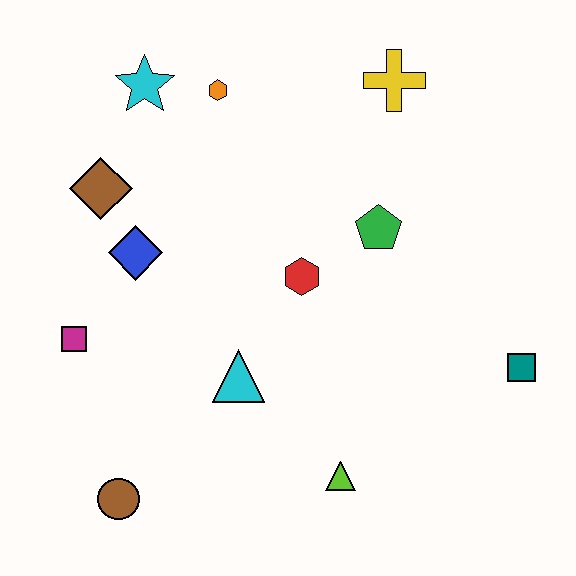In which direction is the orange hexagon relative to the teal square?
The orange hexagon is to the left of the teal square.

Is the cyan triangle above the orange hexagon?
No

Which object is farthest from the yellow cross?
The brown circle is farthest from the yellow cross.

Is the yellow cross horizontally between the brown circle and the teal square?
Yes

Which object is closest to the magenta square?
The blue diamond is closest to the magenta square.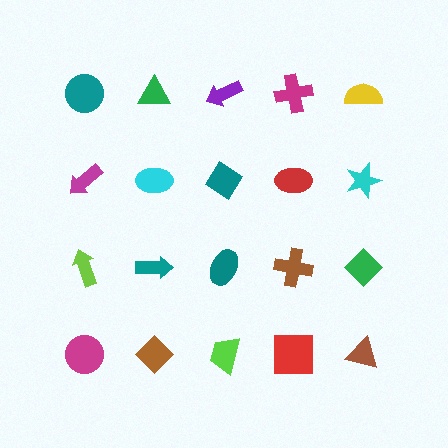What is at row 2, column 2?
A cyan ellipse.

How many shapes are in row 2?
5 shapes.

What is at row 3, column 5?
A green diamond.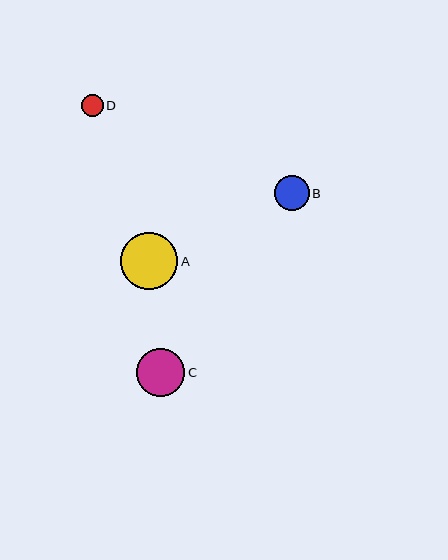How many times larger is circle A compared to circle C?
Circle A is approximately 1.2 times the size of circle C.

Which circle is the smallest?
Circle D is the smallest with a size of approximately 22 pixels.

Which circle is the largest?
Circle A is the largest with a size of approximately 57 pixels.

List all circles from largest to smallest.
From largest to smallest: A, C, B, D.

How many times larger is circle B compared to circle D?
Circle B is approximately 1.6 times the size of circle D.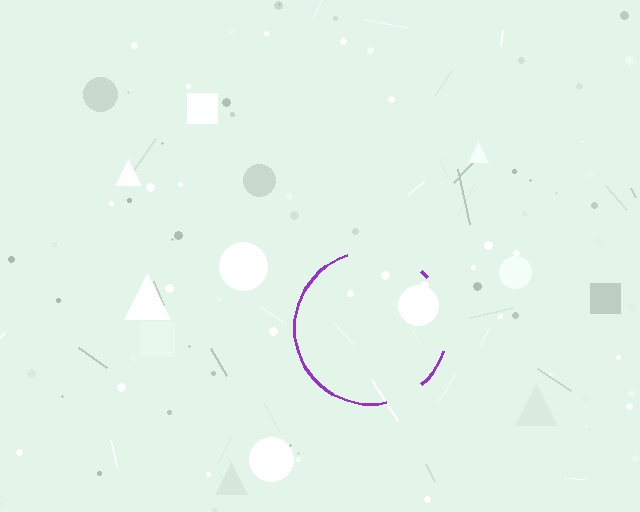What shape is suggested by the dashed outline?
The dashed outline suggests a circle.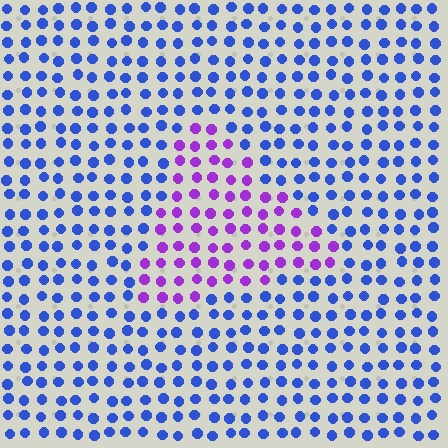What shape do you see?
I see a triangle.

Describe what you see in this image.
The image is filled with small blue elements in a uniform arrangement. A triangle-shaped region is visible where the elements are tinted to a slightly different hue, forming a subtle color boundary.